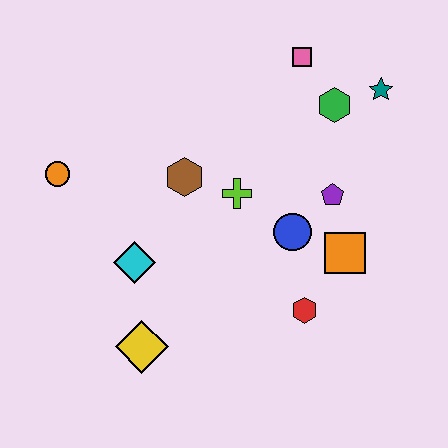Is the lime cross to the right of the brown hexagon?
Yes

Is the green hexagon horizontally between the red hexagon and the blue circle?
No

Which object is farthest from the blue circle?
The orange circle is farthest from the blue circle.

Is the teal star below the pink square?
Yes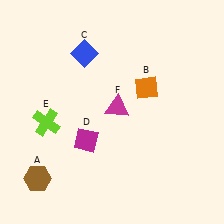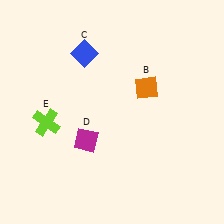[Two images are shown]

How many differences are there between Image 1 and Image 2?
There are 2 differences between the two images.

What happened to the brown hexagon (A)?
The brown hexagon (A) was removed in Image 2. It was in the bottom-left area of Image 1.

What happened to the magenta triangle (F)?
The magenta triangle (F) was removed in Image 2. It was in the top-right area of Image 1.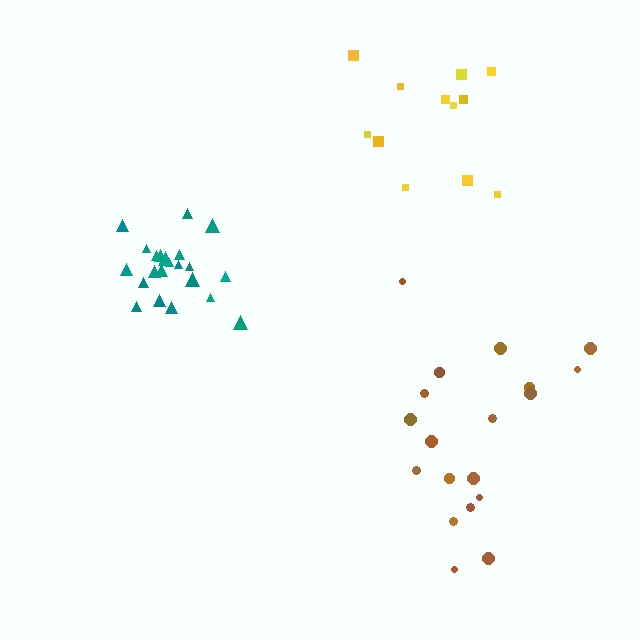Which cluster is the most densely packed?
Teal.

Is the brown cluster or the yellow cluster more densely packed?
Brown.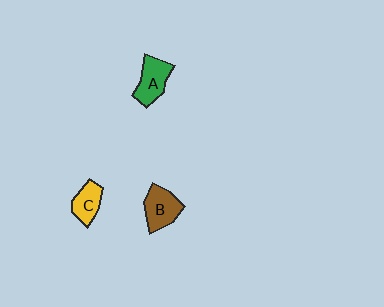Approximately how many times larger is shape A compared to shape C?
Approximately 1.3 times.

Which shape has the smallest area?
Shape C (yellow).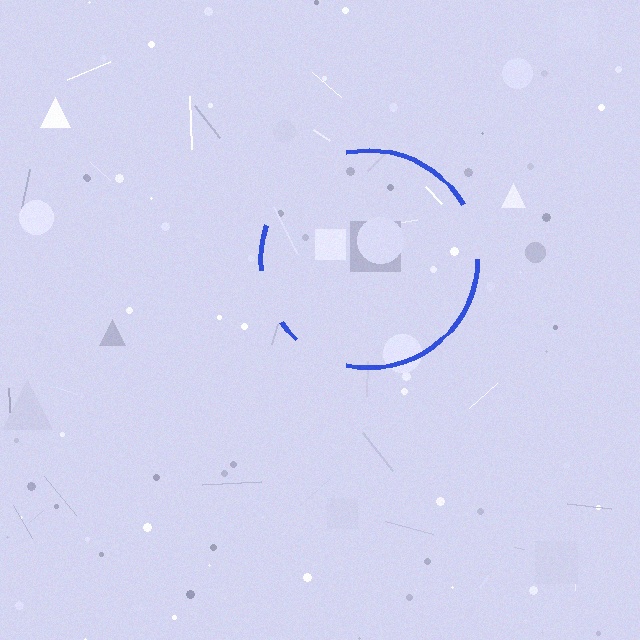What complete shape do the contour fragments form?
The contour fragments form a circle.